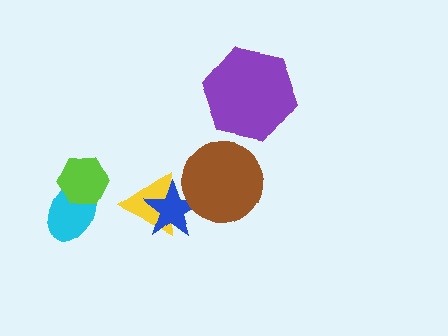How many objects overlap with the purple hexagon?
0 objects overlap with the purple hexagon.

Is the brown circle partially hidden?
No, no other shape covers it.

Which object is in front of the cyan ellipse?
The lime hexagon is in front of the cyan ellipse.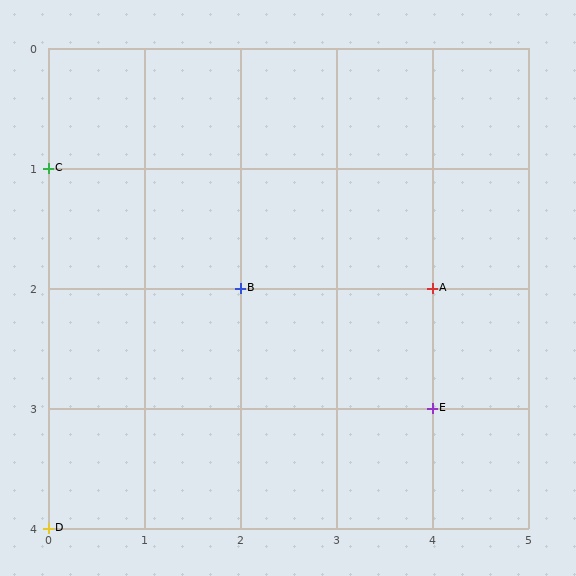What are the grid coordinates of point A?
Point A is at grid coordinates (4, 2).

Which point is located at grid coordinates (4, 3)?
Point E is at (4, 3).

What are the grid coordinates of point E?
Point E is at grid coordinates (4, 3).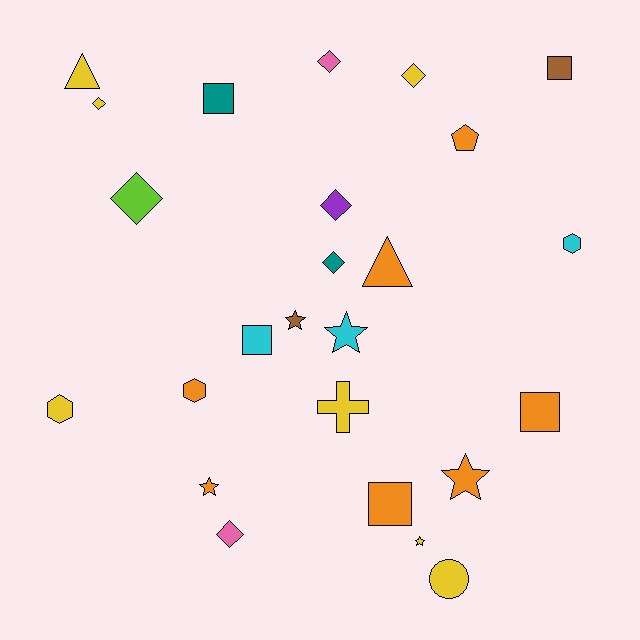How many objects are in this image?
There are 25 objects.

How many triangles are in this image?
There are 2 triangles.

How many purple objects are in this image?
There is 1 purple object.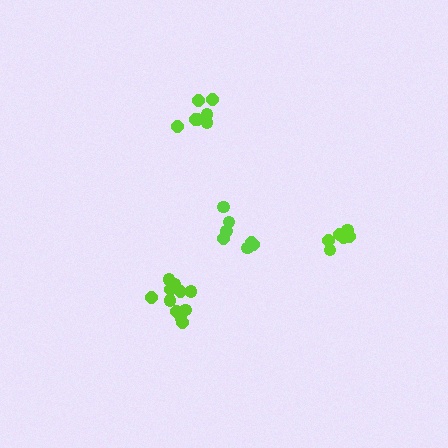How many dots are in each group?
Group 1: 7 dots, Group 2: 11 dots, Group 3: 7 dots, Group 4: 6 dots (31 total).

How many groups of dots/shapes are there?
There are 4 groups.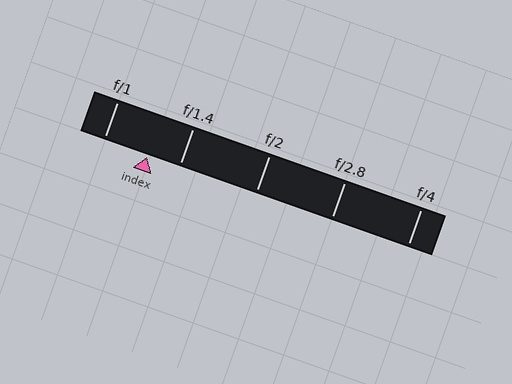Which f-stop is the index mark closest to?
The index mark is closest to f/1.4.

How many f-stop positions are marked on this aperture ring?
There are 5 f-stop positions marked.